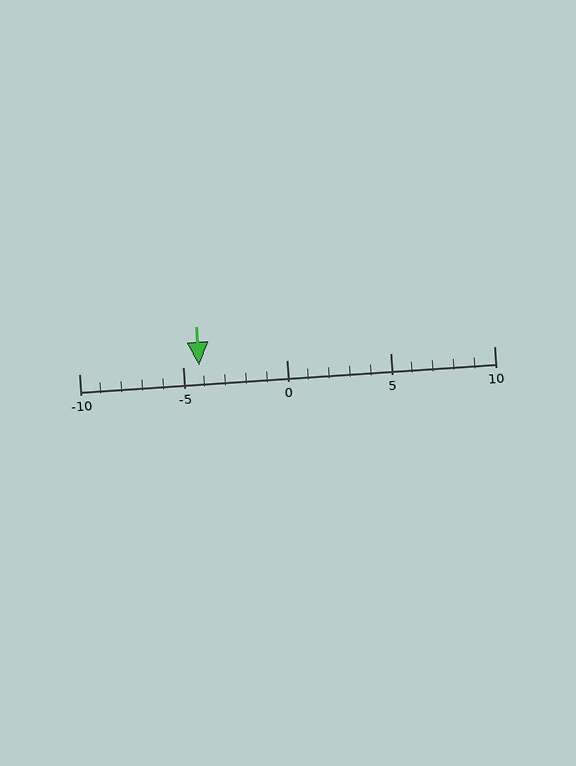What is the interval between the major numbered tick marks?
The major tick marks are spaced 5 units apart.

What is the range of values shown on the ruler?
The ruler shows values from -10 to 10.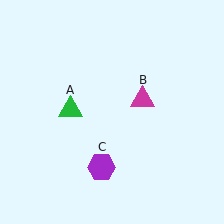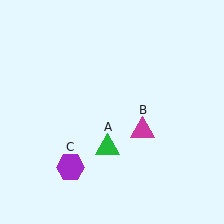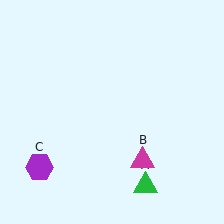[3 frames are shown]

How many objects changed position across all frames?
3 objects changed position: green triangle (object A), magenta triangle (object B), purple hexagon (object C).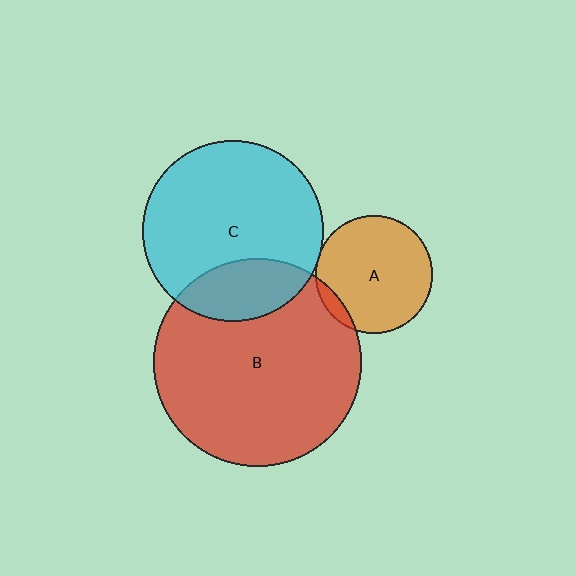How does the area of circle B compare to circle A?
Approximately 3.1 times.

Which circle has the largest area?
Circle B (red).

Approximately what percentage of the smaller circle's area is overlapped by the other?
Approximately 5%.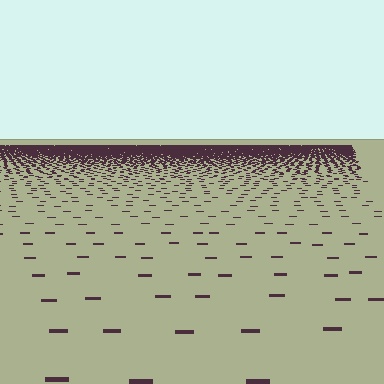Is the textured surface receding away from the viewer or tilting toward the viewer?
The surface is receding away from the viewer. Texture elements get smaller and denser toward the top.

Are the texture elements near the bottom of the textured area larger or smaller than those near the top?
Larger. Near the bottom, elements are closer to the viewer and appear at a bigger on-screen size.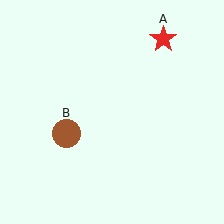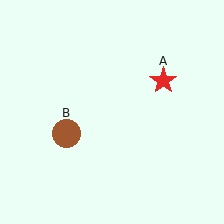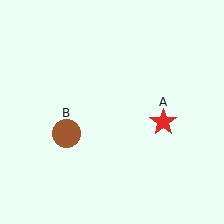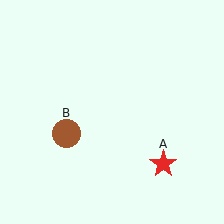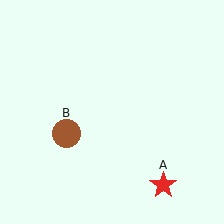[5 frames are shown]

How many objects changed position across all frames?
1 object changed position: red star (object A).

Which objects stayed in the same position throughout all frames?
Brown circle (object B) remained stationary.